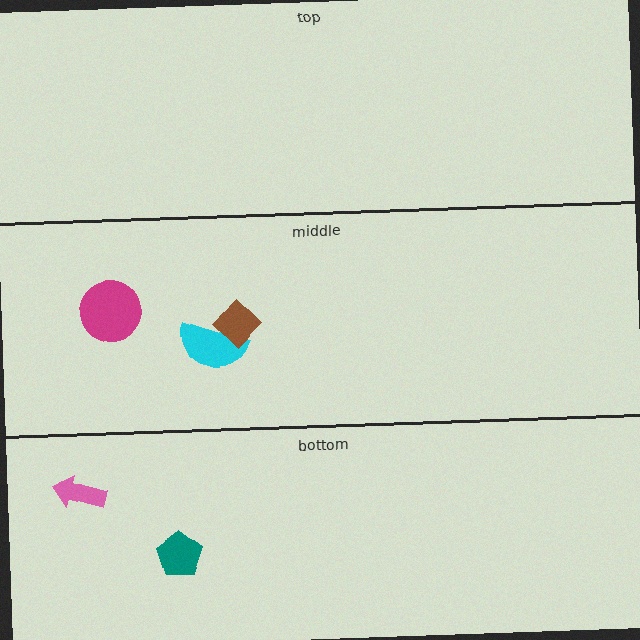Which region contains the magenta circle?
The middle region.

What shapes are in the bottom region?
The teal pentagon, the pink arrow.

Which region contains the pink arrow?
The bottom region.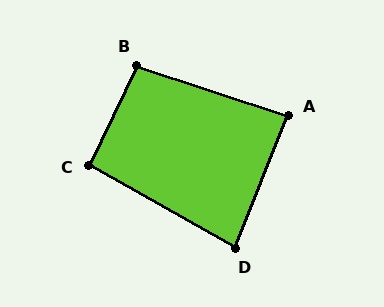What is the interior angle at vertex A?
Approximately 86 degrees (approximately right).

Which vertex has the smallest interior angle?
D, at approximately 83 degrees.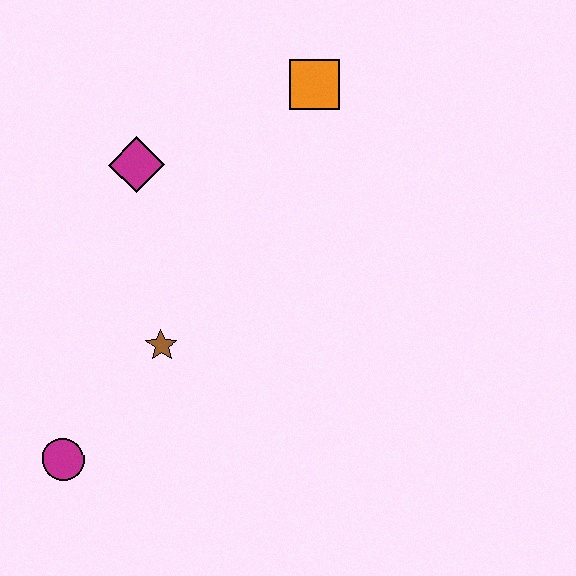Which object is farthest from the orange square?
The magenta circle is farthest from the orange square.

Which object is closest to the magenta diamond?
The brown star is closest to the magenta diamond.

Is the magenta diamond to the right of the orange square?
No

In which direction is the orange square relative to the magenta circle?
The orange square is above the magenta circle.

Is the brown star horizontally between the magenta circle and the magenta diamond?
No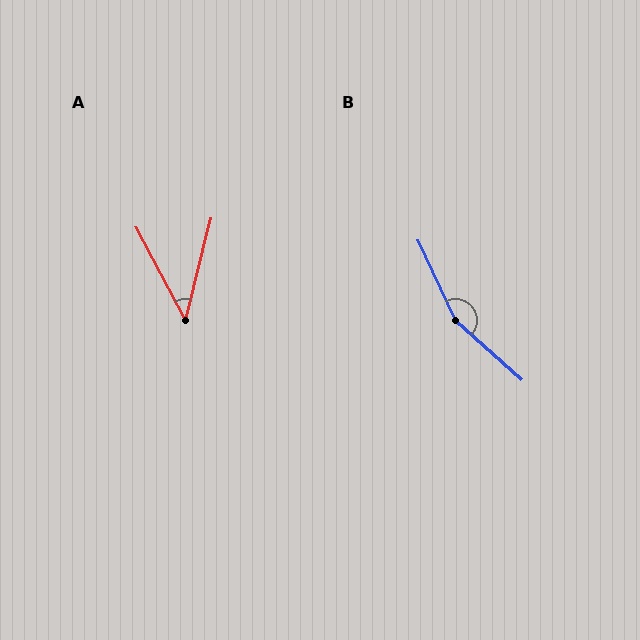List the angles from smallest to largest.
A (42°), B (157°).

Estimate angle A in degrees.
Approximately 42 degrees.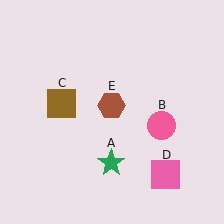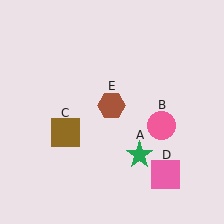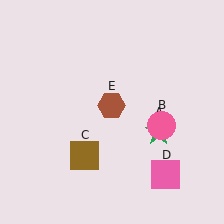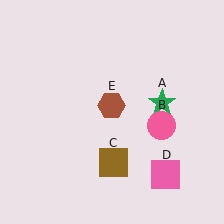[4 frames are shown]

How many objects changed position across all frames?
2 objects changed position: green star (object A), brown square (object C).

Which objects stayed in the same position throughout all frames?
Pink circle (object B) and pink square (object D) and brown hexagon (object E) remained stationary.